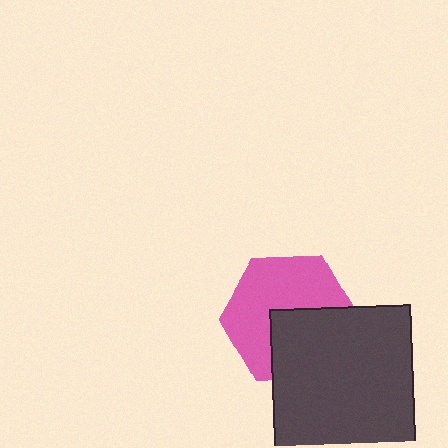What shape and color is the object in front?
The object in front is a dark gray square.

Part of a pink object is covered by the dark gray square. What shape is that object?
It is a hexagon.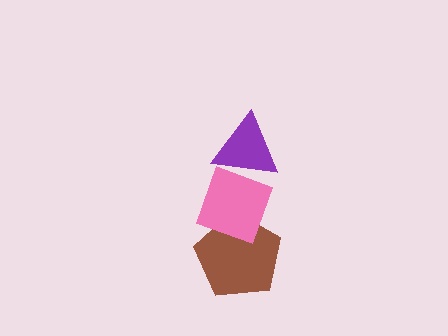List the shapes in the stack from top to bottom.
From top to bottom: the purple triangle, the pink diamond, the brown pentagon.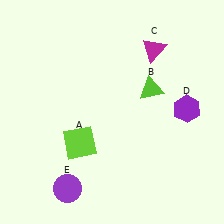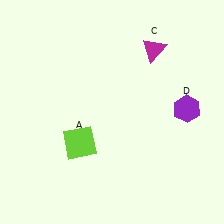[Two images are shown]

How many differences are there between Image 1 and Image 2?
There are 2 differences between the two images.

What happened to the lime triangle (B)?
The lime triangle (B) was removed in Image 2. It was in the top-right area of Image 1.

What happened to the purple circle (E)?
The purple circle (E) was removed in Image 2. It was in the bottom-left area of Image 1.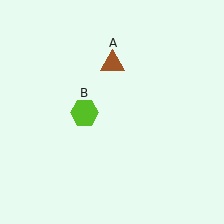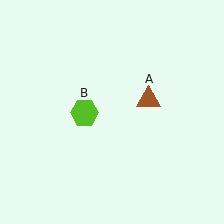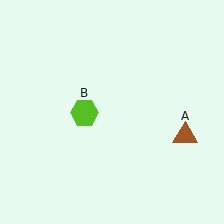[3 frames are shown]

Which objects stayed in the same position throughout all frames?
Lime hexagon (object B) remained stationary.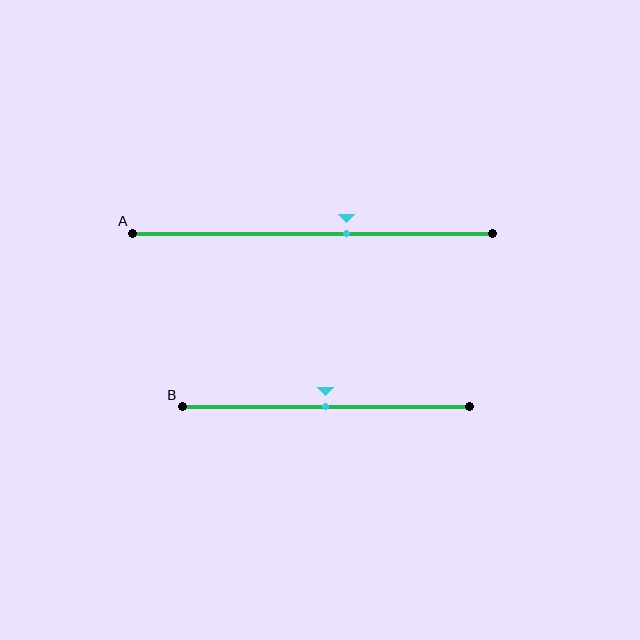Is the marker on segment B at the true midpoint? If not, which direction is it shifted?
Yes, the marker on segment B is at the true midpoint.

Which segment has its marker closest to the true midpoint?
Segment B has its marker closest to the true midpoint.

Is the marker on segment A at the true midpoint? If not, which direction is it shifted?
No, the marker on segment A is shifted to the right by about 9% of the segment length.